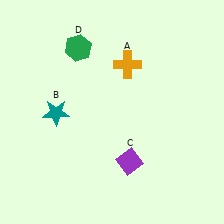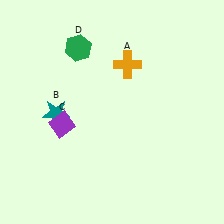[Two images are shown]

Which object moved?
The purple diamond (C) moved left.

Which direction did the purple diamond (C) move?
The purple diamond (C) moved left.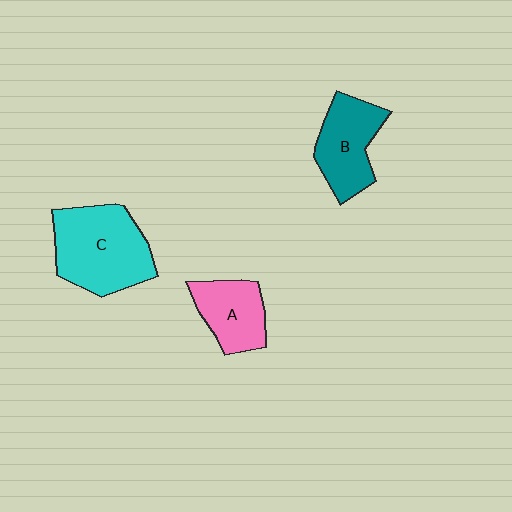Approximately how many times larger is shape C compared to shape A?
Approximately 1.7 times.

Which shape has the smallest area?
Shape A (pink).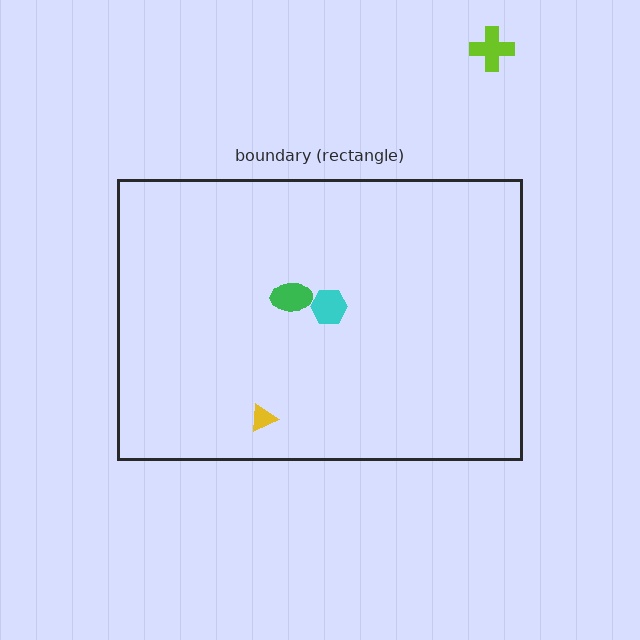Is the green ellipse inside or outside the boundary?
Inside.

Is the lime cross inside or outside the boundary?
Outside.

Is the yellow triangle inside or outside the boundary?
Inside.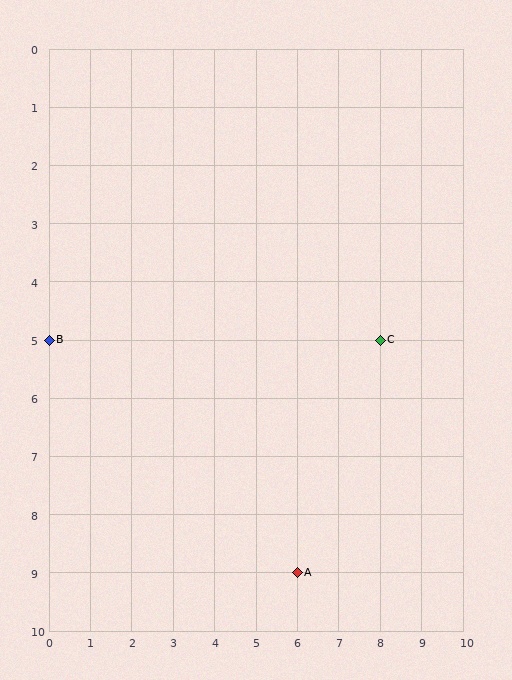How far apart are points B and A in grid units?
Points B and A are 6 columns and 4 rows apart (about 7.2 grid units diagonally).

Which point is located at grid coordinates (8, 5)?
Point C is at (8, 5).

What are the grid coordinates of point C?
Point C is at grid coordinates (8, 5).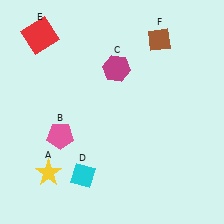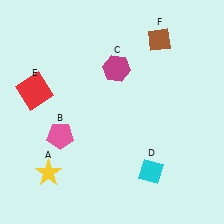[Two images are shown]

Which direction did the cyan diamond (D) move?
The cyan diamond (D) moved right.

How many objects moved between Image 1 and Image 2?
2 objects moved between the two images.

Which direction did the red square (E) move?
The red square (E) moved down.